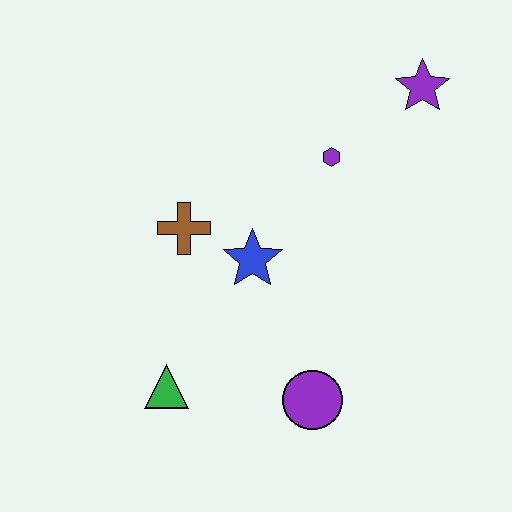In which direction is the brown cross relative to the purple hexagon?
The brown cross is to the left of the purple hexagon.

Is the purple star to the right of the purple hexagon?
Yes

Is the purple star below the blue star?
No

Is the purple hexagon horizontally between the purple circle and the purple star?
Yes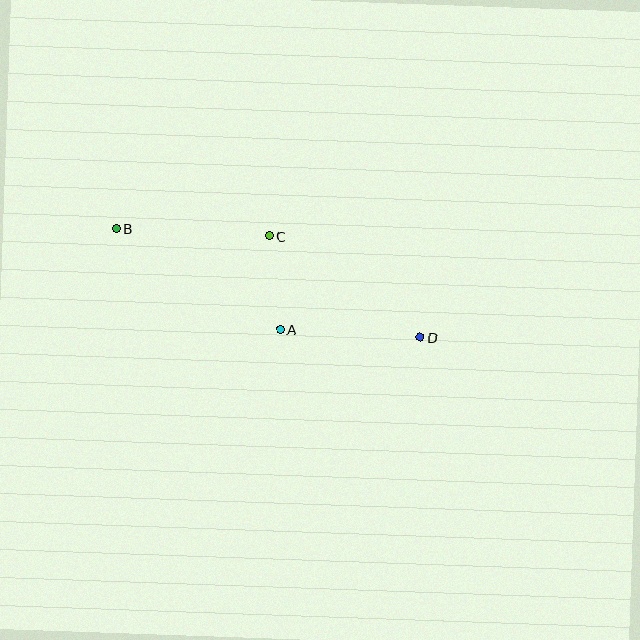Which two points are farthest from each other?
Points B and D are farthest from each other.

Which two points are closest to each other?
Points A and C are closest to each other.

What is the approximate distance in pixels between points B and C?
The distance between B and C is approximately 153 pixels.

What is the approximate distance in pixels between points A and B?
The distance between A and B is approximately 192 pixels.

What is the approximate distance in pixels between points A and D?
The distance between A and D is approximately 141 pixels.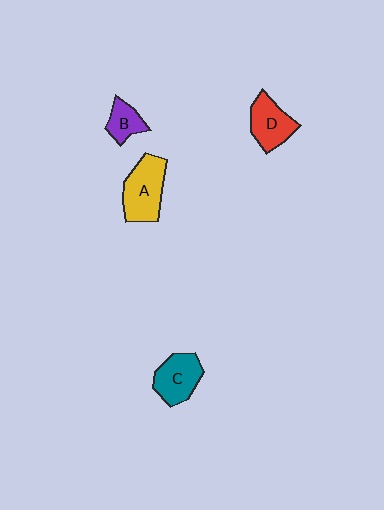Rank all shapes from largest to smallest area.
From largest to smallest: A (yellow), C (teal), D (red), B (purple).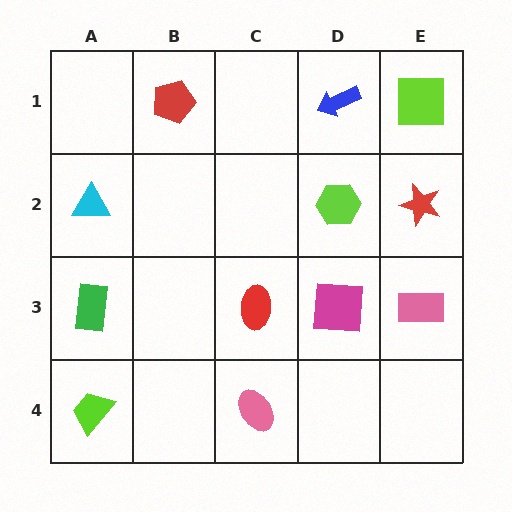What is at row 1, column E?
A lime square.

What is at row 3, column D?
A magenta square.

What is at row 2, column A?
A cyan triangle.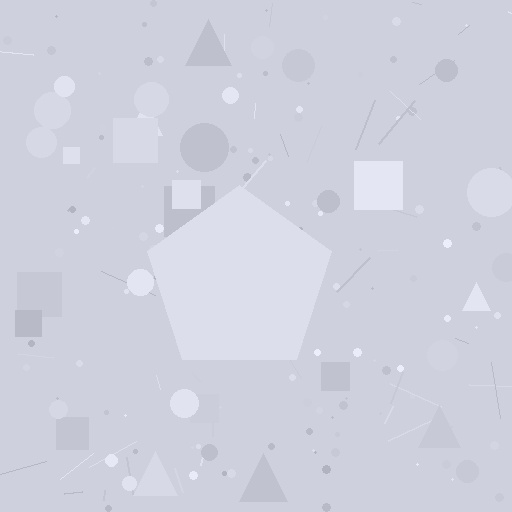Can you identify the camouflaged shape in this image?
The camouflaged shape is a pentagon.